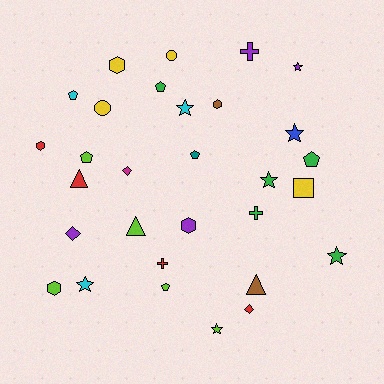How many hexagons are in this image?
There are 5 hexagons.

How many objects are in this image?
There are 30 objects.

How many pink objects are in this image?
There are no pink objects.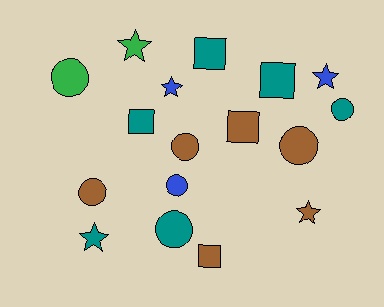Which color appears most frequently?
Teal, with 6 objects.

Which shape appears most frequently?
Circle, with 7 objects.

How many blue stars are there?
There are 2 blue stars.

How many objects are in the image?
There are 17 objects.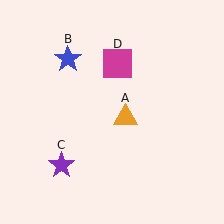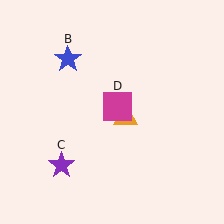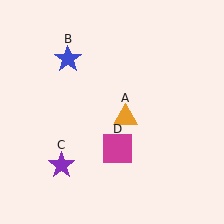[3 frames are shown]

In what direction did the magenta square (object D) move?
The magenta square (object D) moved down.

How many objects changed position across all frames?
1 object changed position: magenta square (object D).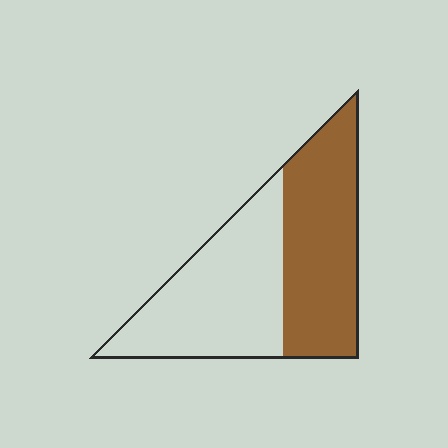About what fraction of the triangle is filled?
About one half (1/2).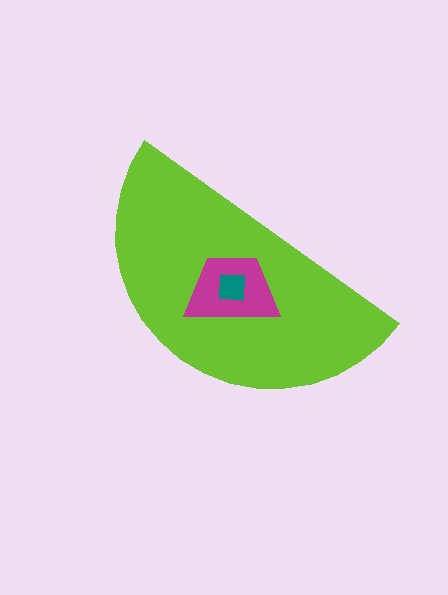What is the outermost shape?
The lime semicircle.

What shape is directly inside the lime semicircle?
The magenta trapezoid.